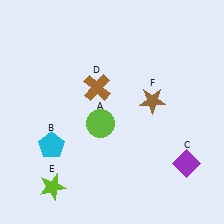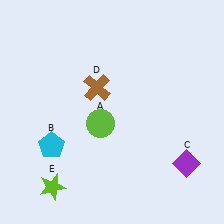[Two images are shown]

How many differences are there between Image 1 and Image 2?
There is 1 difference between the two images.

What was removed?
The brown star (F) was removed in Image 2.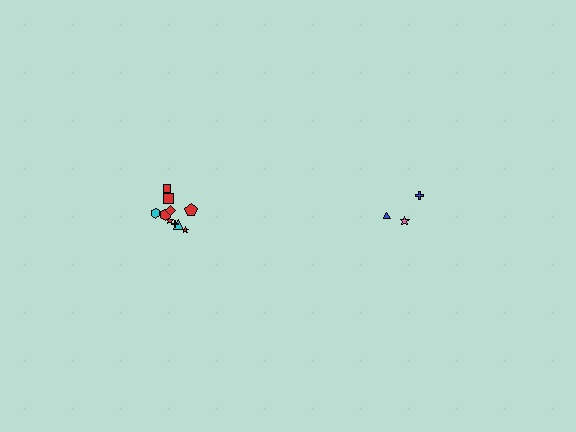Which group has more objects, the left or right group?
The left group.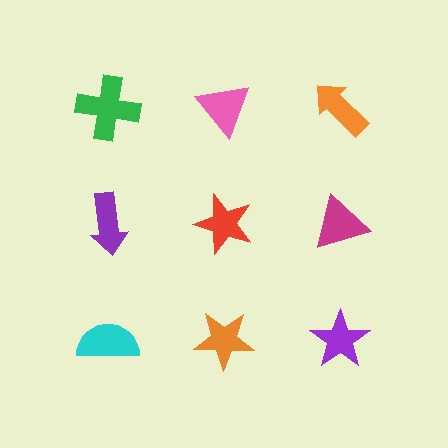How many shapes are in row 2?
3 shapes.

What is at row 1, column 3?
An orange arrow.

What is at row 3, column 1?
A cyan semicircle.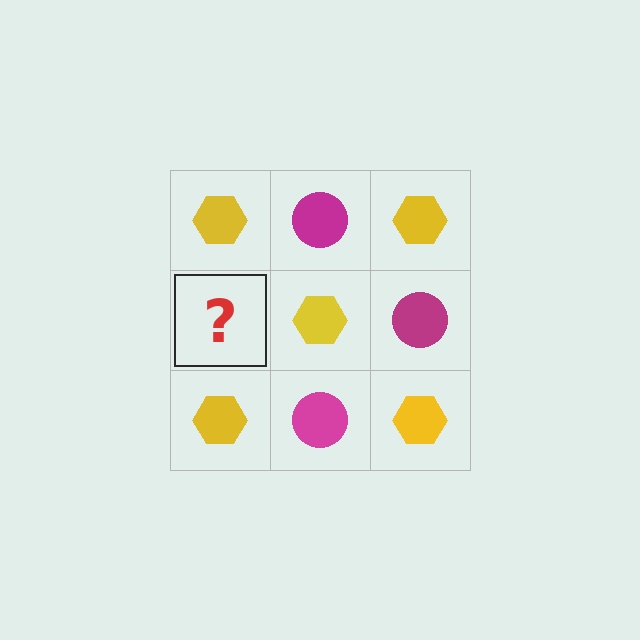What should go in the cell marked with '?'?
The missing cell should contain a magenta circle.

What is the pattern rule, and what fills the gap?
The rule is that it alternates yellow hexagon and magenta circle in a checkerboard pattern. The gap should be filled with a magenta circle.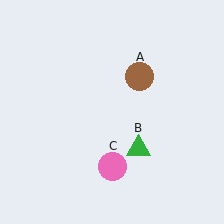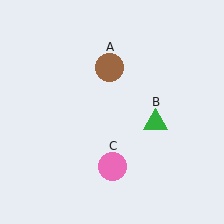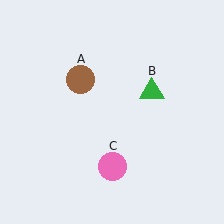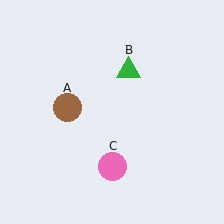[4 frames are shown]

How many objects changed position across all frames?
2 objects changed position: brown circle (object A), green triangle (object B).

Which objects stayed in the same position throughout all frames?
Pink circle (object C) remained stationary.